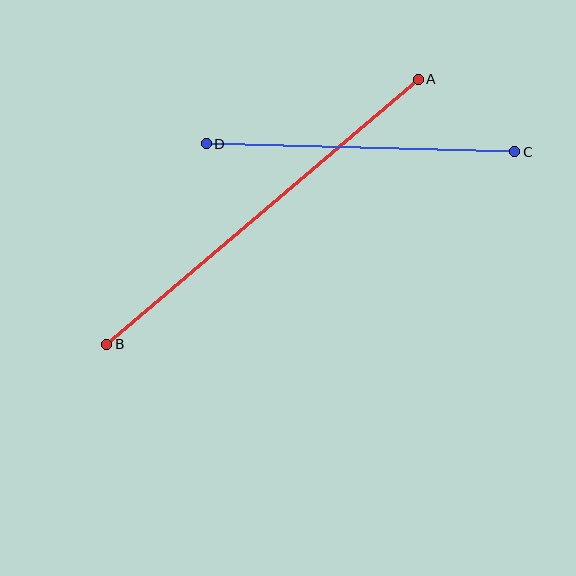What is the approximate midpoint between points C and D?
The midpoint is at approximately (360, 148) pixels.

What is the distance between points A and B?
The distance is approximately 409 pixels.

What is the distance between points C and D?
The distance is approximately 309 pixels.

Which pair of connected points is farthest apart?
Points A and B are farthest apart.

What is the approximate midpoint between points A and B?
The midpoint is at approximately (262, 212) pixels.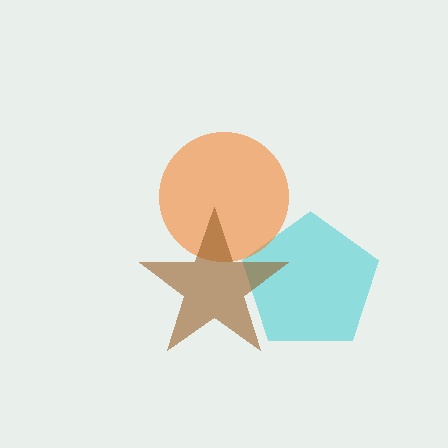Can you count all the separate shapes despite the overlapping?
Yes, there are 3 separate shapes.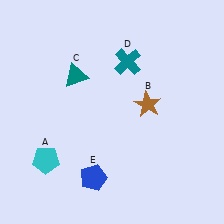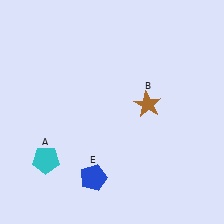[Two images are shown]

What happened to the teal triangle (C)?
The teal triangle (C) was removed in Image 2. It was in the top-left area of Image 1.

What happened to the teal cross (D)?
The teal cross (D) was removed in Image 2. It was in the top-right area of Image 1.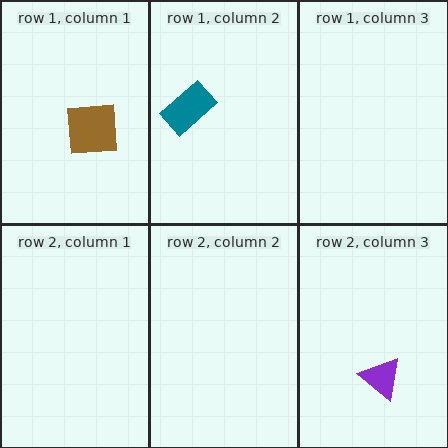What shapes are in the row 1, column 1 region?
The brown square.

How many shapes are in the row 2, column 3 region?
1.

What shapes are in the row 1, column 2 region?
The teal rectangle.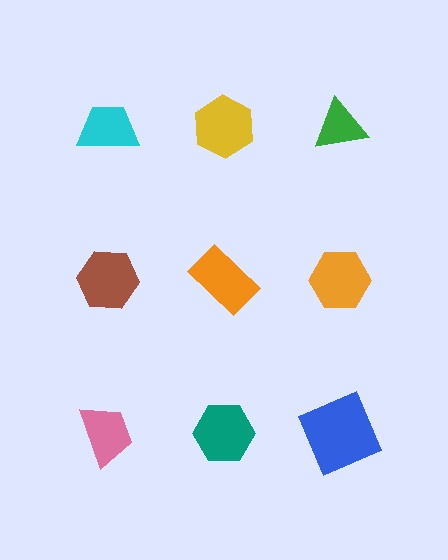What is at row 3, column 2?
A teal hexagon.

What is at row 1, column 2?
A yellow hexagon.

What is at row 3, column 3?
A blue square.